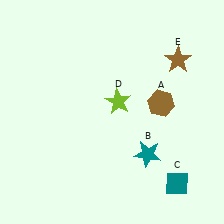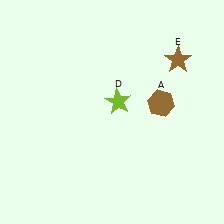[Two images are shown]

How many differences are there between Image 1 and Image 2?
There are 2 differences between the two images.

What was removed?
The teal star (B), the teal diamond (C) were removed in Image 2.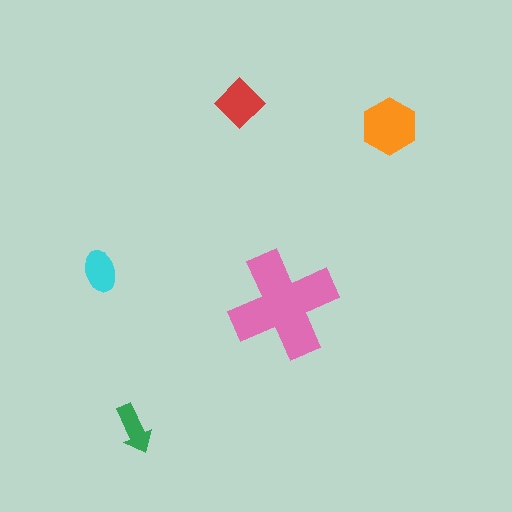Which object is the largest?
The pink cross.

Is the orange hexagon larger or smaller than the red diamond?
Larger.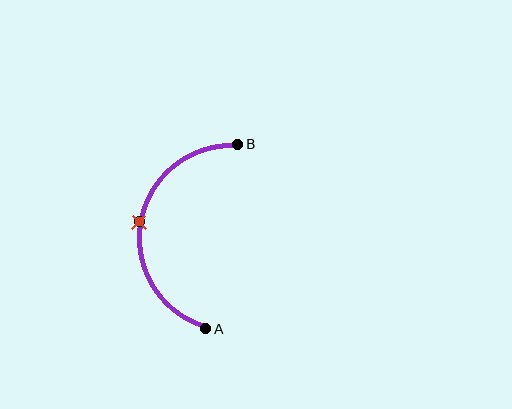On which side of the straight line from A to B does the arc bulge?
The arc bulges to the left of the straight line connecting A and B.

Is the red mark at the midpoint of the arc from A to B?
Yes. The red mark lies on the arc at equal arc-length from both A and B — it is the arc midpoint.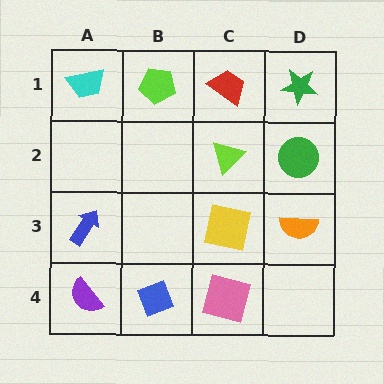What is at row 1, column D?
A green star.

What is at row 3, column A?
A blue arrow.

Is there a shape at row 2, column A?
No, that cell is empty.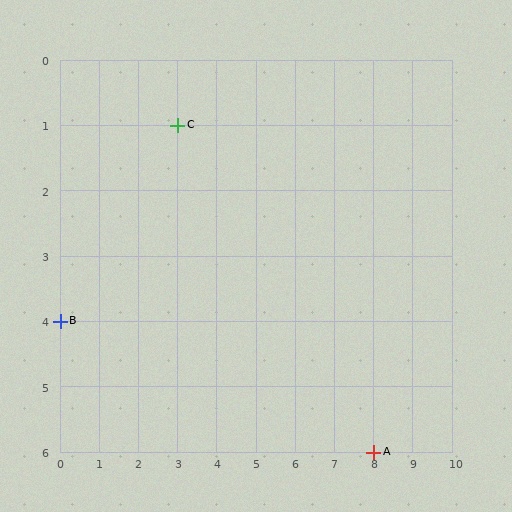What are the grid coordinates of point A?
Point A is at grid coordinates (8, 6).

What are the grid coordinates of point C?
Point C is at grid coordinates (3, 1).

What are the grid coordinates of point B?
Point B is at grid coordinates (0, 4).